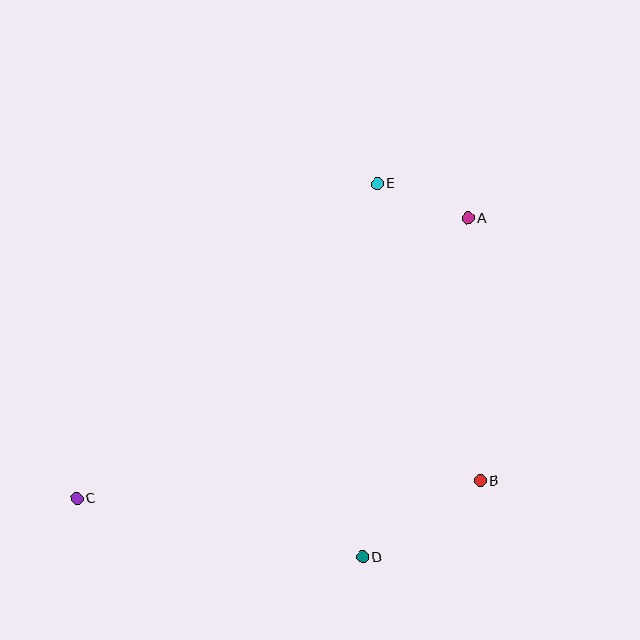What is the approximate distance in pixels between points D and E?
The distance between D and E is approximately 374 pixels.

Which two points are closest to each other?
Points A and E are closest to each other.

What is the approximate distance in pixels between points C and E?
The distance between C and E is approximately 436 pixels.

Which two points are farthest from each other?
Points A and C are farthest from each other.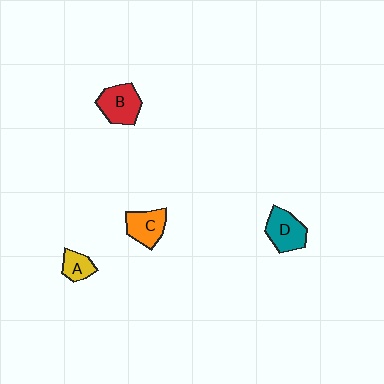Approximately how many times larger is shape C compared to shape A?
Approximately 1.5 times.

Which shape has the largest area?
Shape B (red).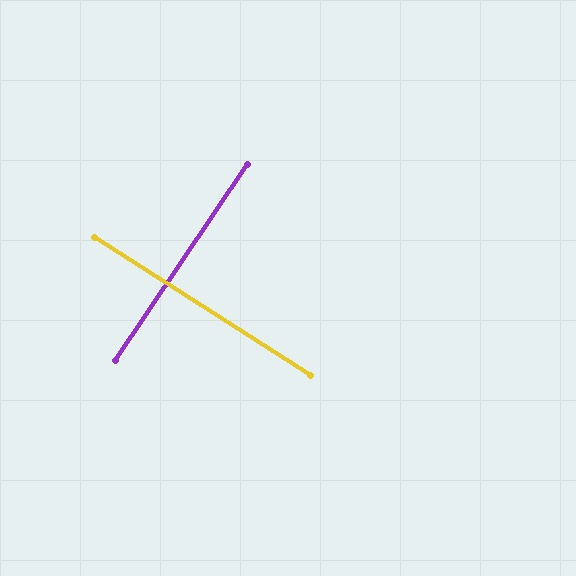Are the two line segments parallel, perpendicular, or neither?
Perpendicular — they meet at approximately 88°.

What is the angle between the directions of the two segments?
Approximately 88 degrees.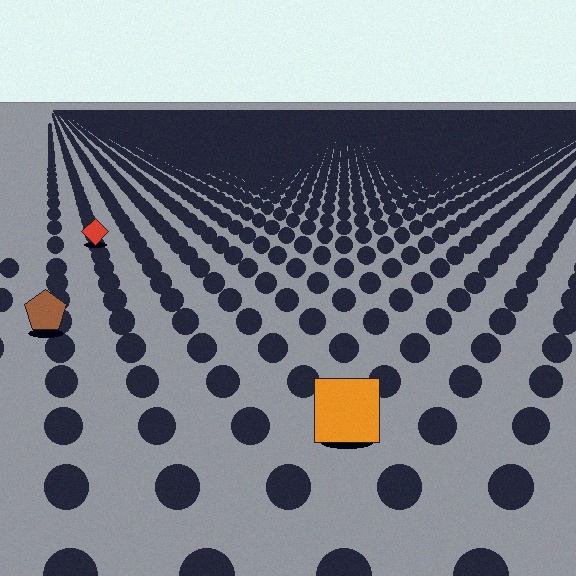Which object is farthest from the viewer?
The red diamond is farthest from the viewer. It appears smaller and the ground texture around it is denser.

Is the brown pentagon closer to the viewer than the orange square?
No. The orange square is closer — you can tell from the texture gradient: the ground texture is coarser near it.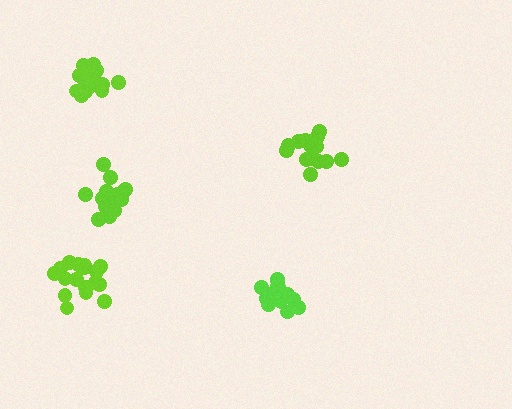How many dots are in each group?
Group 1: 16 dots, Group 2: 18 dots, Group 3: 15 dots, Group 4: 15 dots, Group 5: 16 dots (80 total).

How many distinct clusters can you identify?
There are 5 distinct clusters.